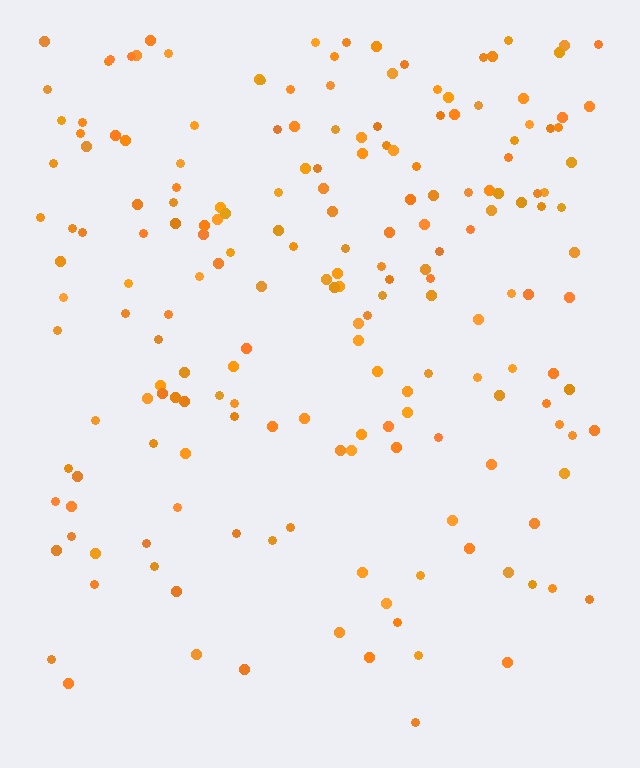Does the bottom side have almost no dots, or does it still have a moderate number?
Still a moderate number, just noticeably fewer than the top.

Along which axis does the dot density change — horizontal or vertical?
Vertical.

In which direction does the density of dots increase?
From bottom to top, with the top side densest.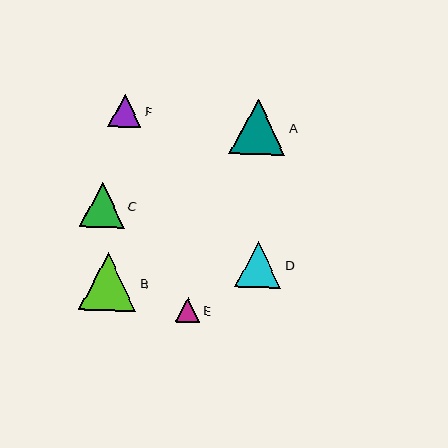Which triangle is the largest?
Triangle B is the largest with a size of approximately 57 pixels.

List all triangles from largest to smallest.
From largest to smallest: B, A, D, C, F, E.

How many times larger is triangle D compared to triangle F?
Triangle D is approximately 1.4 times the size of triangle F.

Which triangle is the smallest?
Triangle E is the smallest with a size of approximately 25 pixels.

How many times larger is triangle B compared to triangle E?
Triangle B is approximately 2.3 times the size of triangle E.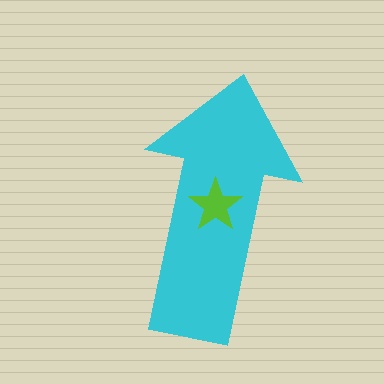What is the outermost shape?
The cyan arrow.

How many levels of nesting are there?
2.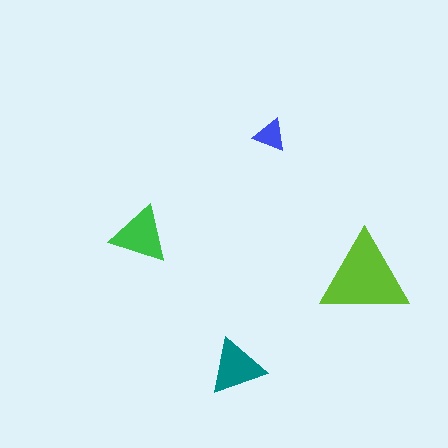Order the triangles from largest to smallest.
the lime one, the green one, the teal one, the blue one.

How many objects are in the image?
There are 4 objects in the image.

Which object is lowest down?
The teal triangle is bottommost.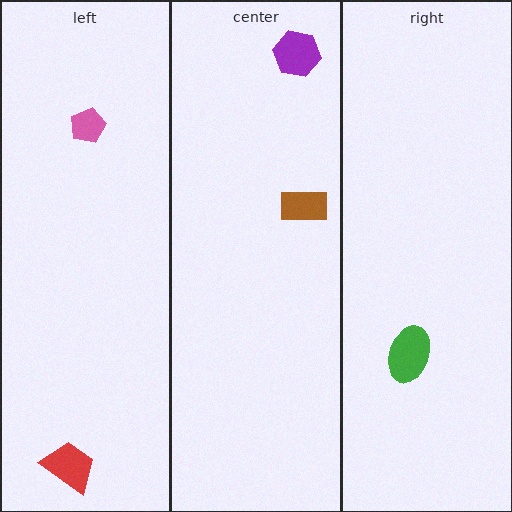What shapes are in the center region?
The brown rectangle, the purple hexagon.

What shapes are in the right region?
The green ellipse.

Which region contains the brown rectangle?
The center region.